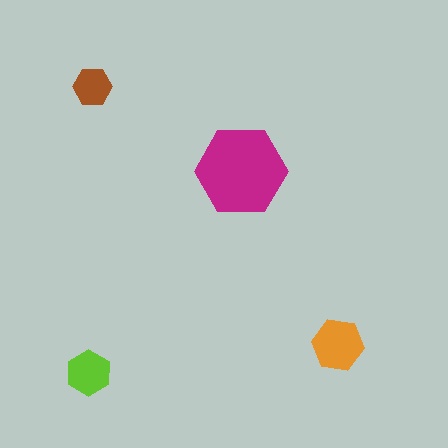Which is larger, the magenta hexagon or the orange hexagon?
The magenta one.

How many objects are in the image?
There are 4 objects in the image.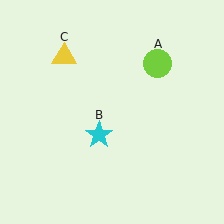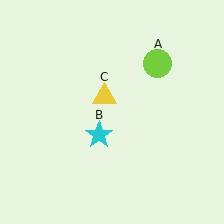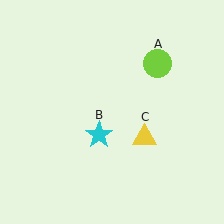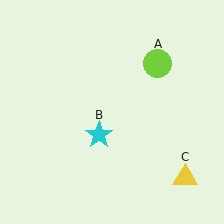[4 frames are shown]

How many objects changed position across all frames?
1 object changed position: yellow triangle (object C).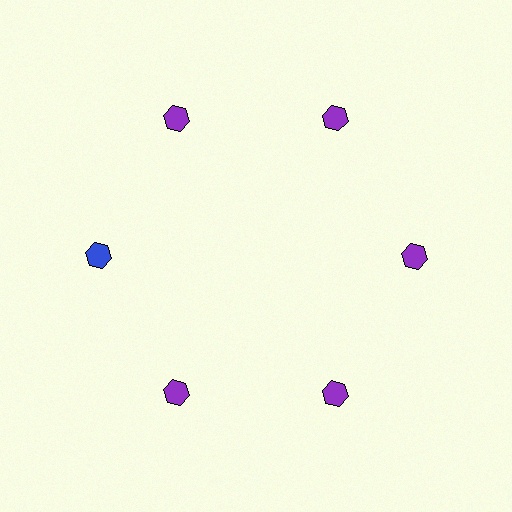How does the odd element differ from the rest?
It has a different color: blue instead of purple.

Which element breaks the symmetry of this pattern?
The blue hexagon at roughly the 9 o'clock position breaks the symmetry. All other shapes are purple hexagons.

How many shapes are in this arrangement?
There are 6 shapes arranged in a ring pattern.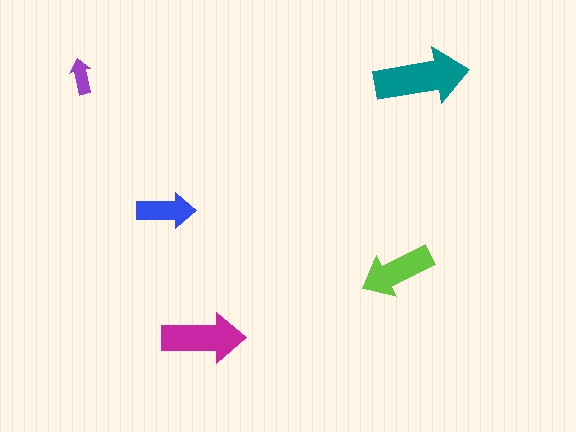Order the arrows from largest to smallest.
the teal one, the magenta one, the lime one, the blue one, the purple one.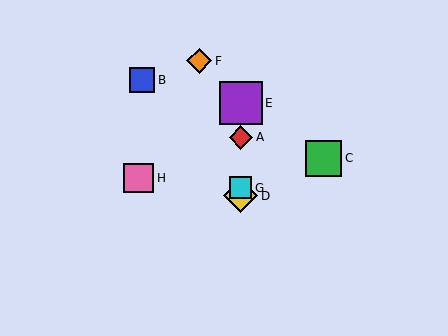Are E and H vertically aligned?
No, E is at x≈241 and H is at x≈139.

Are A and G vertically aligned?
Yes, both are at x≈241.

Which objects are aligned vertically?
Objects A, D, E, G are aligned vertically.